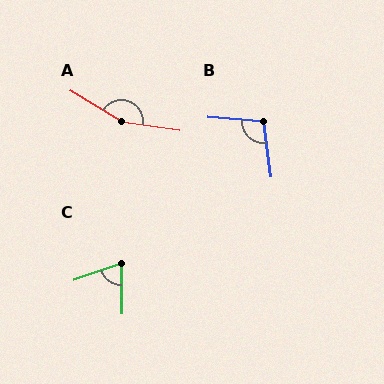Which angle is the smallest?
C, at approximately 71 degrees.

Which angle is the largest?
A, at approximately 157 degrees.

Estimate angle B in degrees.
Approximately 103 degrees.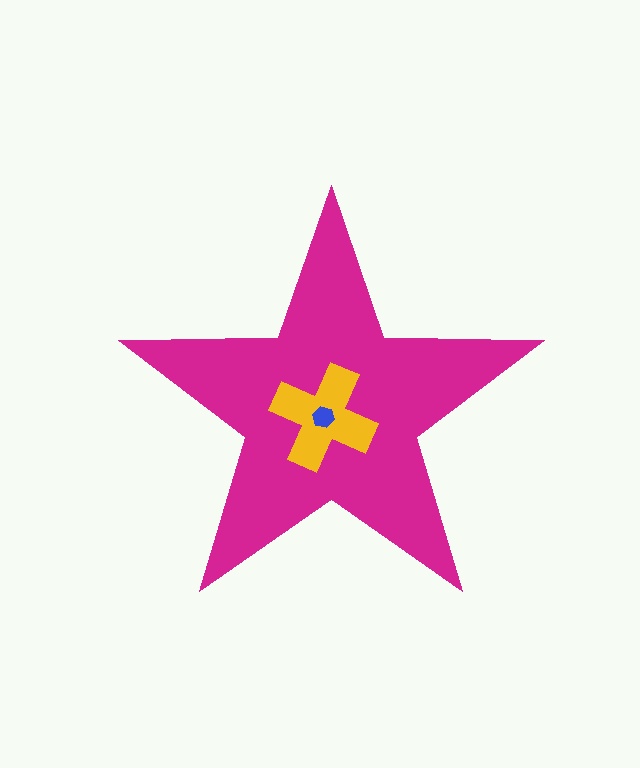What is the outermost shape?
The magenta star.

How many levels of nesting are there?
3.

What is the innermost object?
The blue hexagon.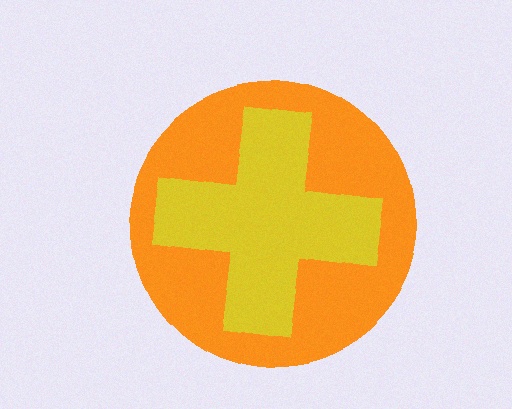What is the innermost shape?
The yellow cross.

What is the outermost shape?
The orange circle.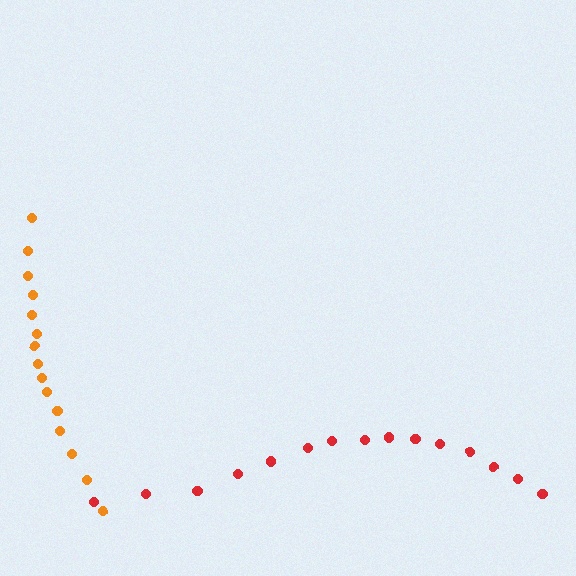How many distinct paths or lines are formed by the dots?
There are 2 distinct paths.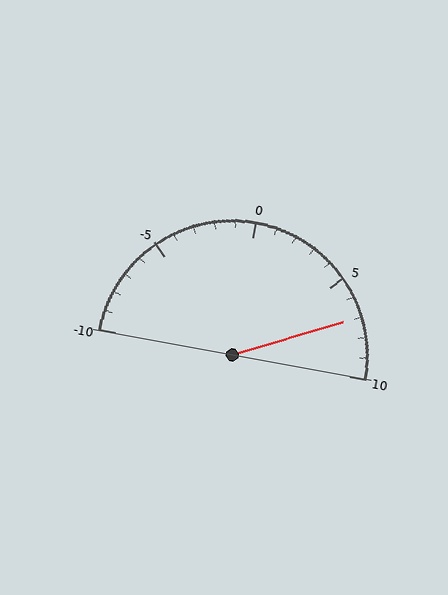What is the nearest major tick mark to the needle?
The nearest major tick mark is 5.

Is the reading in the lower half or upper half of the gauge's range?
The reading is in the upper half of the range (-10 to 10).